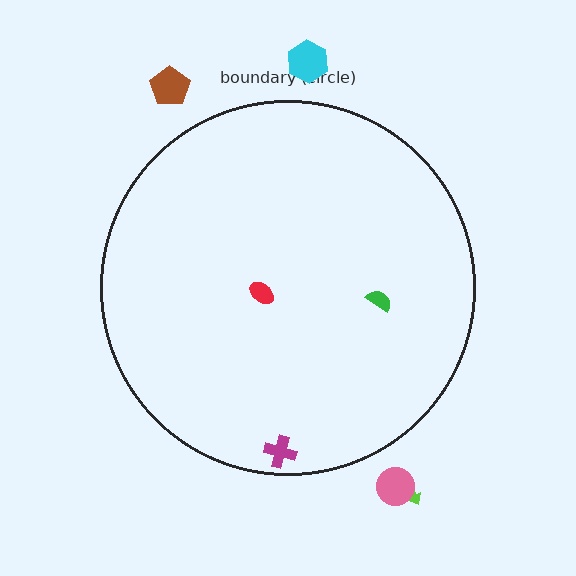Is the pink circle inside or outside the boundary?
Outside.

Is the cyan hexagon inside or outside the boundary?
Outside.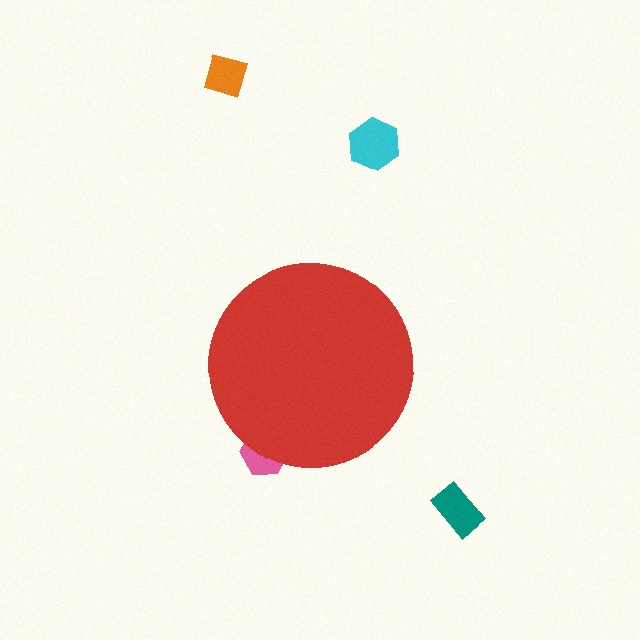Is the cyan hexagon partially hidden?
No, the cyan hexagon is fully visible.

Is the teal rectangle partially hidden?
No, the teal rectangle is fully visible.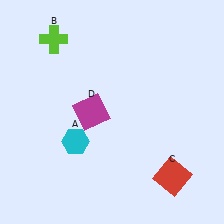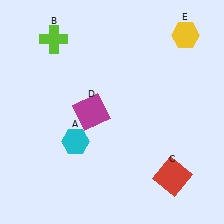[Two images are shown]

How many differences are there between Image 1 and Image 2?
There is 1 difference between the two images.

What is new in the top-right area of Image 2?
A yellow hexagon (E) was added in the top-right area of Image 2.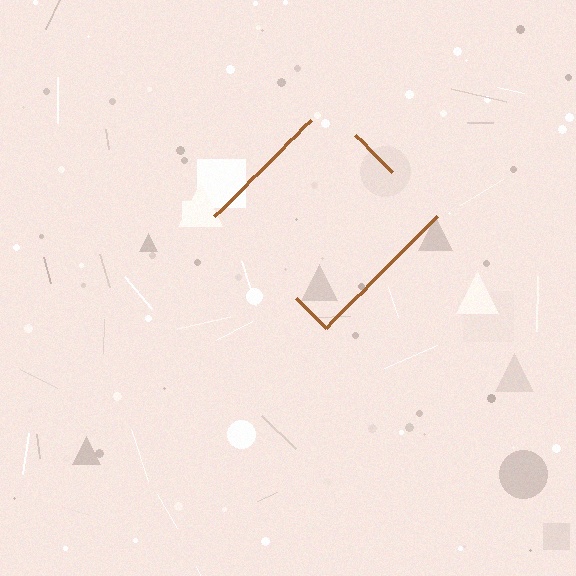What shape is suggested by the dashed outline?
The dashed outline suggests a diamond.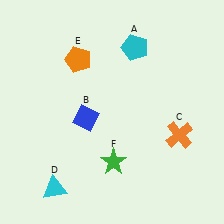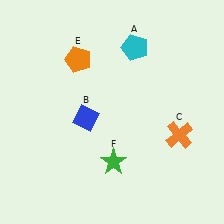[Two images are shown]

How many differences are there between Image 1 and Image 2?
There is 1 difference between the two images.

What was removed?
The cyan triangle (D) was removed in Image 2.